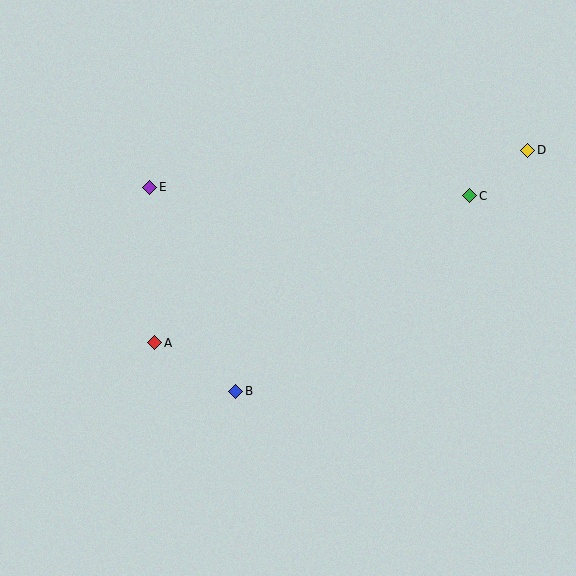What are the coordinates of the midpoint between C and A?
The midpoint between C and A is at (312, 270).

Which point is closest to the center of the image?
Point B at (236, 392) is closest to the center.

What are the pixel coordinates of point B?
Point B is at (236, 392).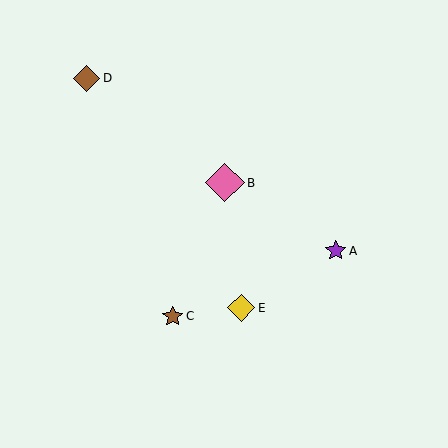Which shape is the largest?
The pink diamond (labeled B) is the largest.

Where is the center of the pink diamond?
The center of the pink diamond is at (225, 183).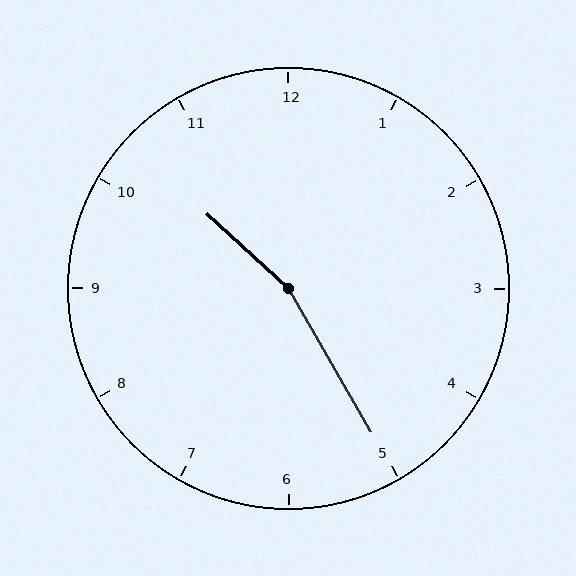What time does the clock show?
10:25.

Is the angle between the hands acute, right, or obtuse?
It is obtuse.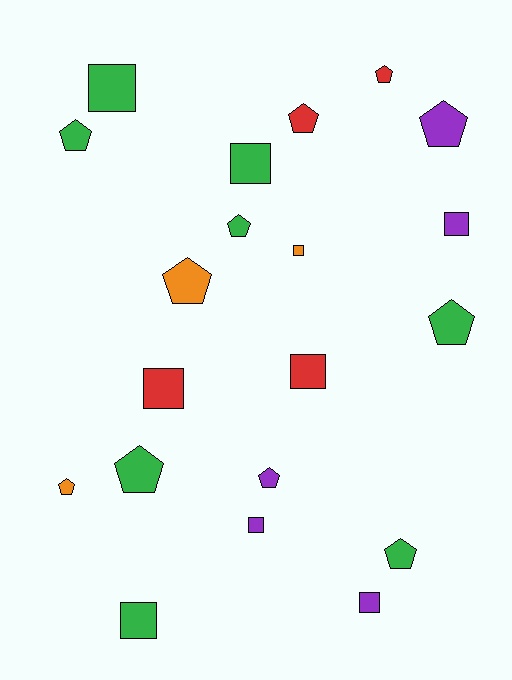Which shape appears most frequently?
Pentagon, with 11 objects.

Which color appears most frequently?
Green, with 8 objects.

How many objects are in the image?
There are 20 objects.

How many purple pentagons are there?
There are 2 purple pentagons.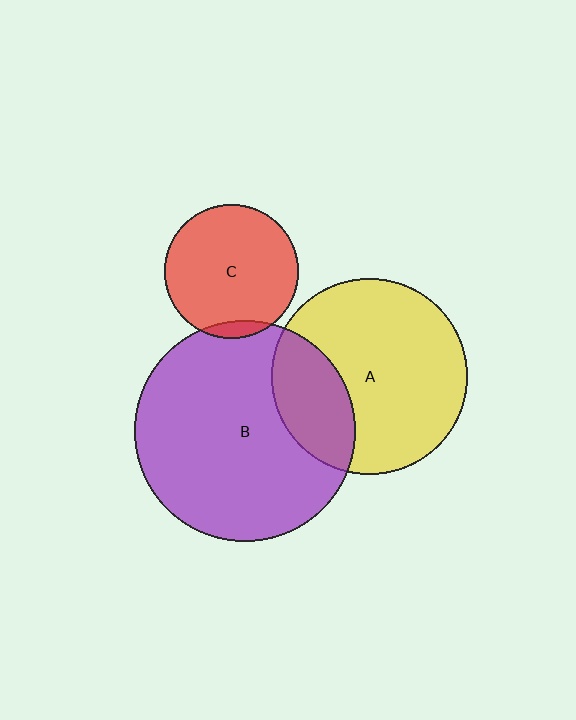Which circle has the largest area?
Circle B (purple).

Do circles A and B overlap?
Yes.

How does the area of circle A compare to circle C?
Approximately 2.2 times.